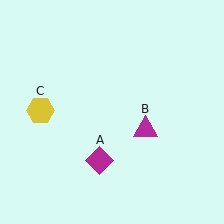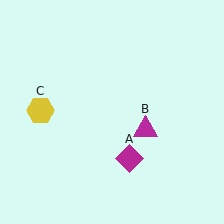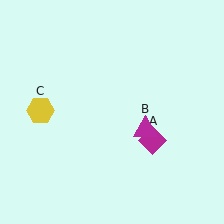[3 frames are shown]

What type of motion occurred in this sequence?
The magenta diamond (object A) rotated counterclockwise around the center of the scene.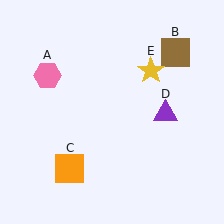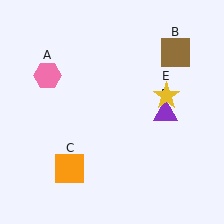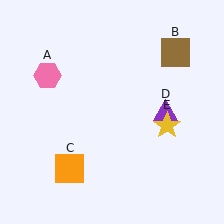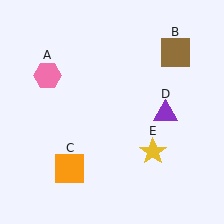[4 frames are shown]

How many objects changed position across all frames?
1 object changed position: yellow star (object E).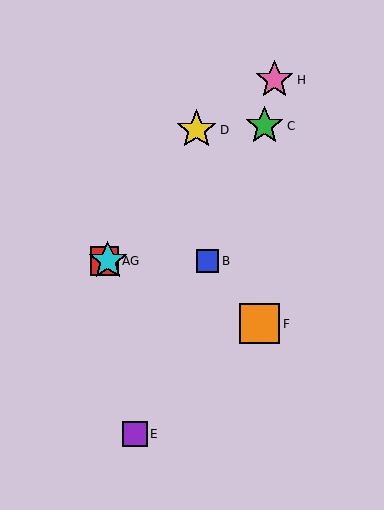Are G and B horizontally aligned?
Yes, both are at y≈261.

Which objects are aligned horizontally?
Objects A, B, G are aligned horizontally.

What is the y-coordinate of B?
Object B is at y≈261.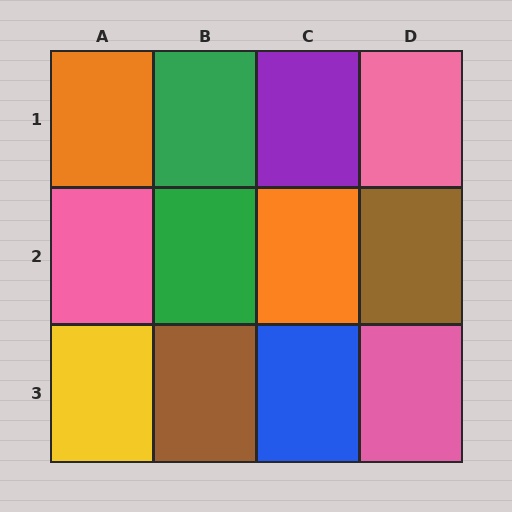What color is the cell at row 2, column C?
Orange.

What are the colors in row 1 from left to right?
Orange, green, purple, pink.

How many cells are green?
2 cells are green.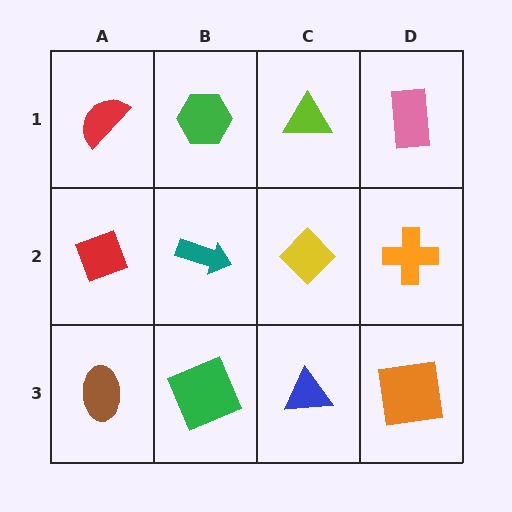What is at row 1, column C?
A lime triangle.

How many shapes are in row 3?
4 shapes.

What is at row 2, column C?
A yellow diamond.